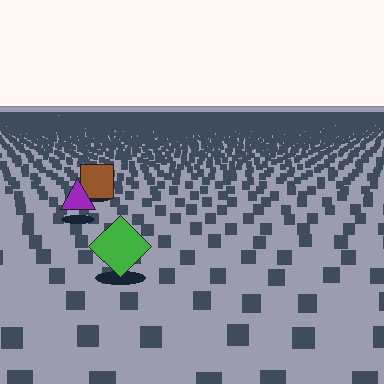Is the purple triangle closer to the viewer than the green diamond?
No. The green diamond is closer — you can tell from the texture gradient: the ground texture is coarser near it.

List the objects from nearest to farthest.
From nearest to farthest: the green diamond, the purple triangle, the brown square.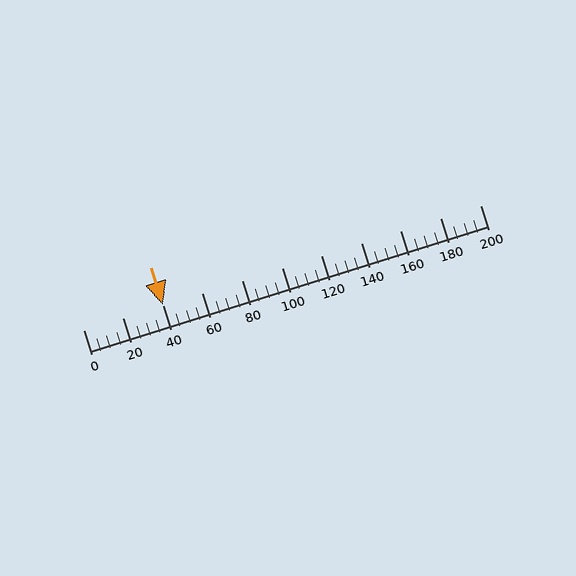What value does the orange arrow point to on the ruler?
The orange arrow points to approximately 40.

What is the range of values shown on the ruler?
The ruler shows values from 0 to 200.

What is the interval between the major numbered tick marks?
The major tick marks are spaced 20 units apart.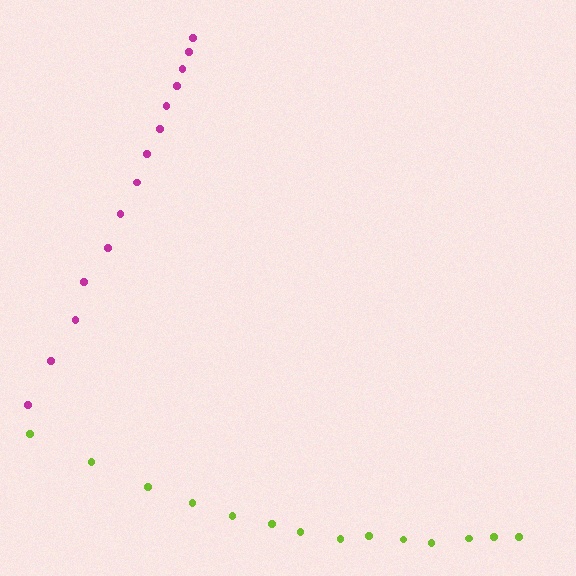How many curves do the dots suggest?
There are 2 distinct paths.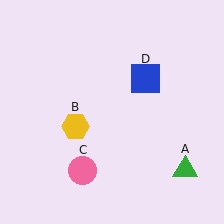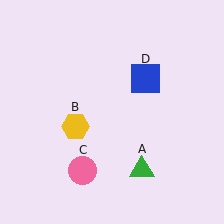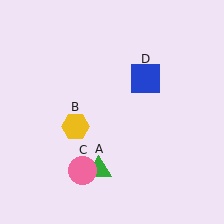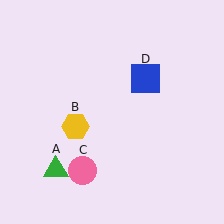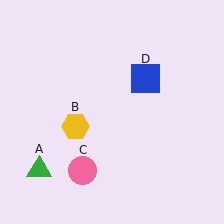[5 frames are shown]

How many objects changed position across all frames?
1 object changed position: green triangle (object A).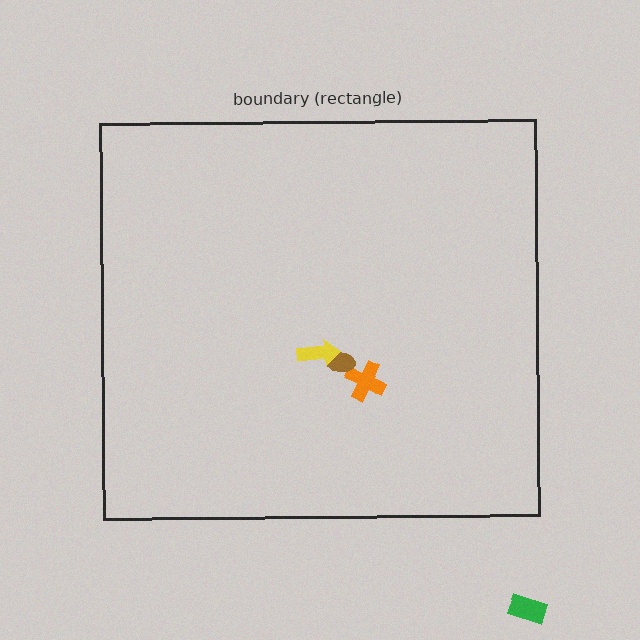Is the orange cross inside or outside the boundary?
Inside.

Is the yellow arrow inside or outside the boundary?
Inside.